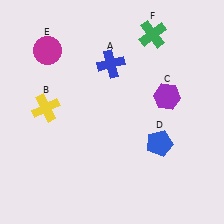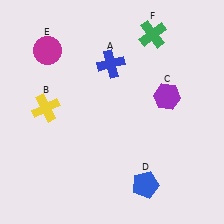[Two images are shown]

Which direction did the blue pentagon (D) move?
The blue pentagon (D) moved down.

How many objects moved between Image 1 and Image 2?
1 object moved between the two images.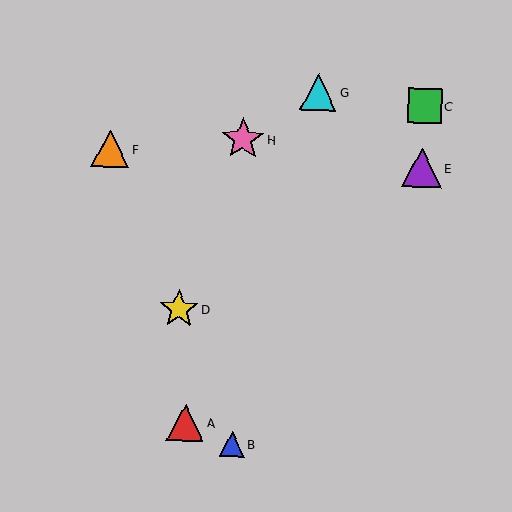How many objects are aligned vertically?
2 objects (B, H) are aligned vertically.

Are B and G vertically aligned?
No, B is at x≈232 and G is at x≈318.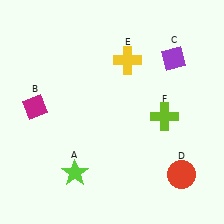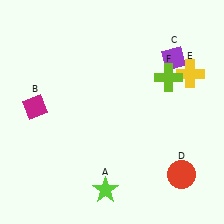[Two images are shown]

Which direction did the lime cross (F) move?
The lime cross (F) moved up.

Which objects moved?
The objects that moved are: the lime star (A), the yellow cross (E), the lime cross (F).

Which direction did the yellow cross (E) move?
The yellow cross (E) moved right.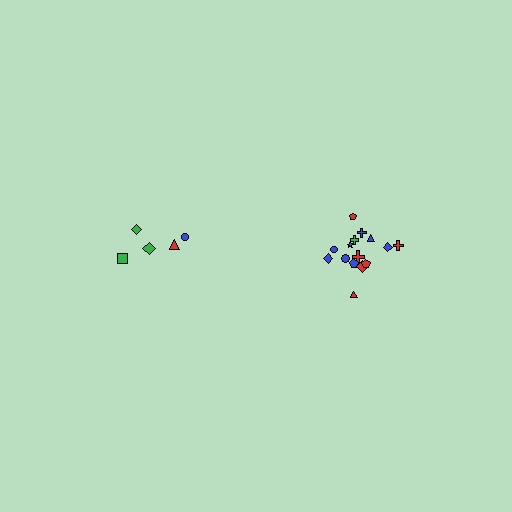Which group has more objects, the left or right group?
The right group.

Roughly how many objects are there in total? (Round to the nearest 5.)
Roughly 20 objects in total.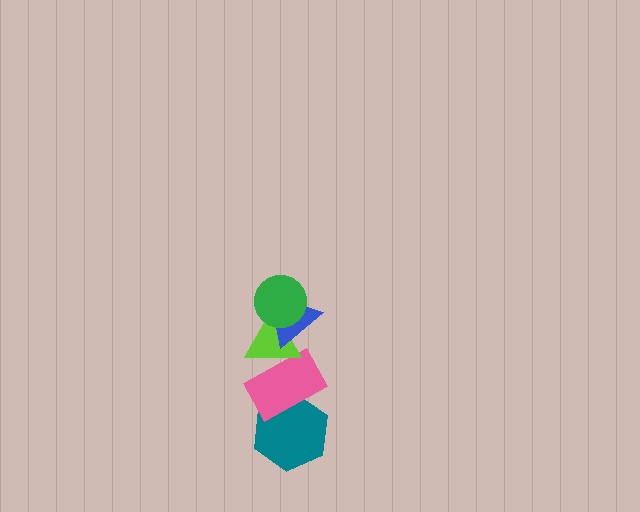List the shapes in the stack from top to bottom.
From top to bottom: the green circle, the blue triangle, the lime triangle, the pink rectangle, the teal hexagon.